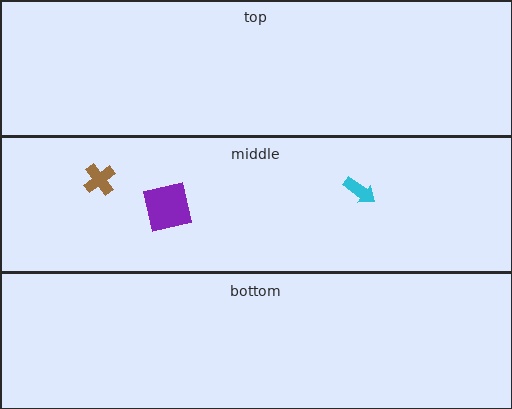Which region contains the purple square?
The middle region.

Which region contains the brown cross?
The middle region.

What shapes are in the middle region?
The brown cross, the cyan arrow, the purple square.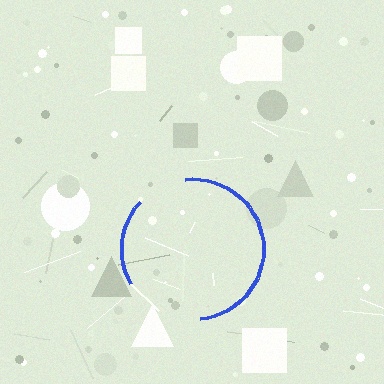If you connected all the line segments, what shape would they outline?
They would outline a circle.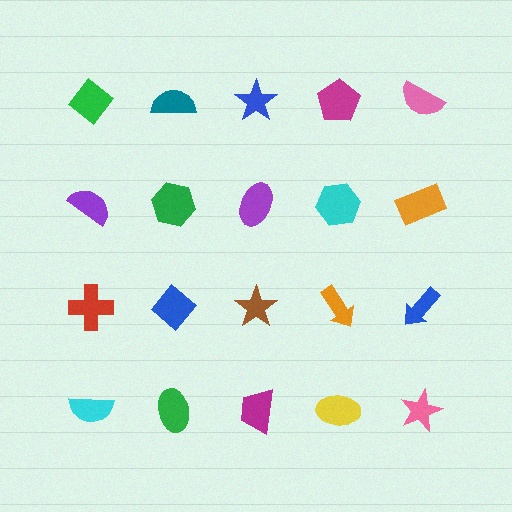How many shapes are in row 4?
5 shapes.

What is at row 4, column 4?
A yellow ellipse.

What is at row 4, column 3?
A magenta trapezoid.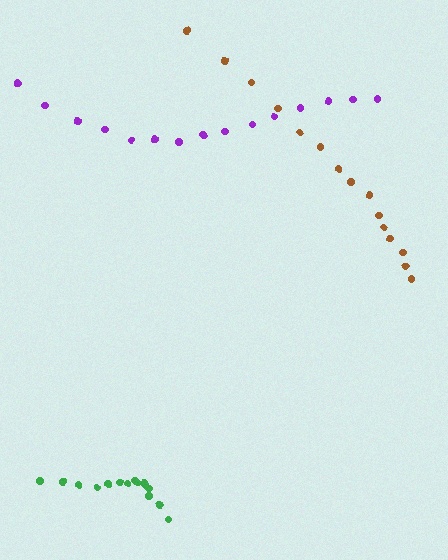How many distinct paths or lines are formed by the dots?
There are 3 distinct paths.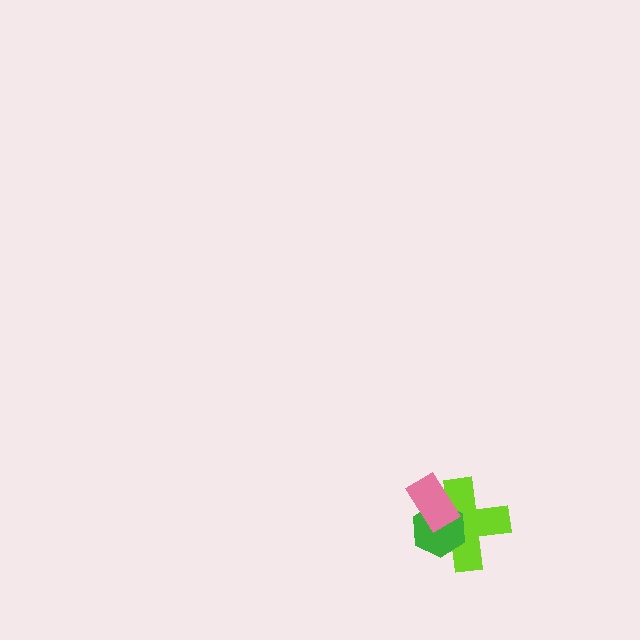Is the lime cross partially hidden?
Yes, it is partially covered by another shape.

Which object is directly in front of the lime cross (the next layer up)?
The green hexagon is directly in front of the lime cross.